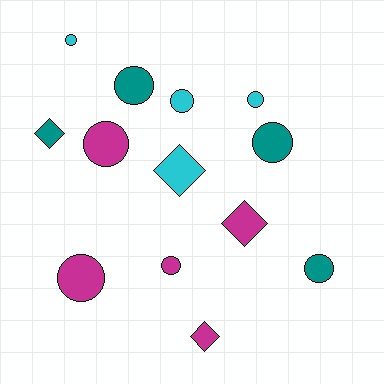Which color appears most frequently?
Magenta, with 5 objects.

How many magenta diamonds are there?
There are 2 magenta diamonds.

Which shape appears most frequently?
Circle, with 9 objects.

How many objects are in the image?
There are 13 objects.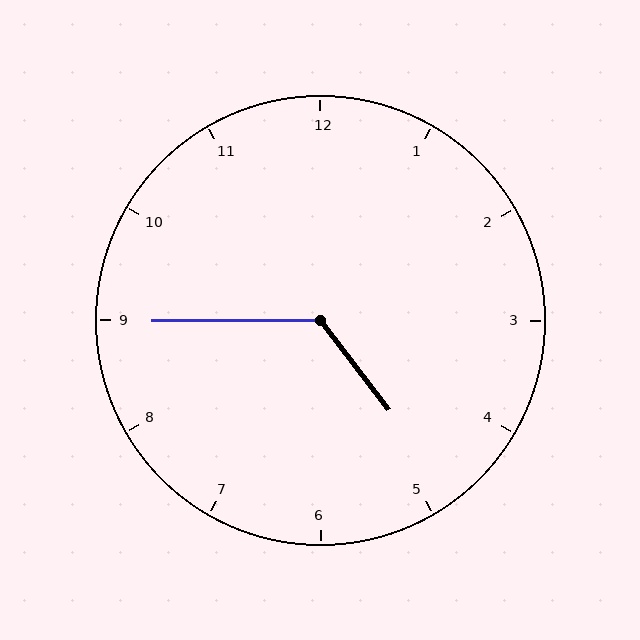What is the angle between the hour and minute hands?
Approximately 128 degrees.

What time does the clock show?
4:45.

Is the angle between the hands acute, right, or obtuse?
It is obtuse.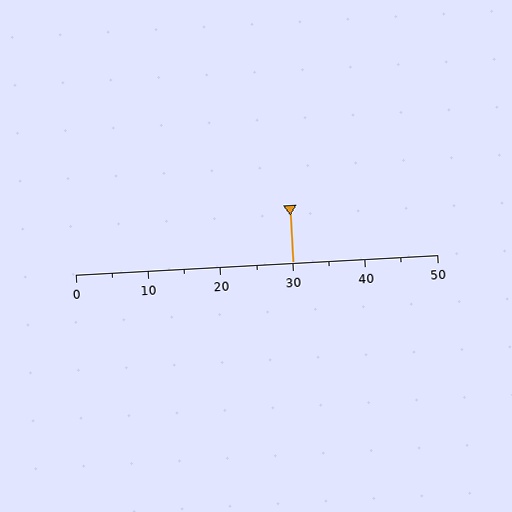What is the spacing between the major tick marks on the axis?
The major ticks are spaced 10 apart.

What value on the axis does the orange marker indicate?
The marker indicates approximately 30.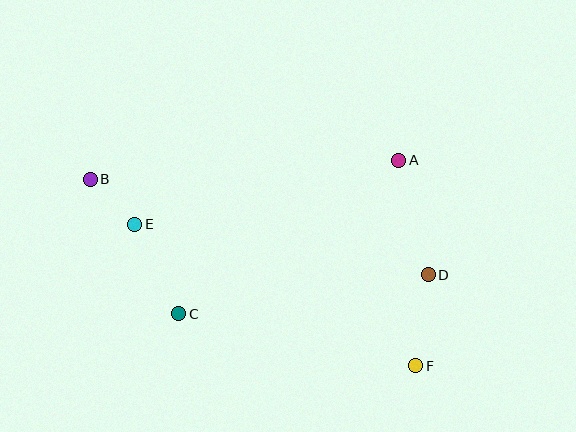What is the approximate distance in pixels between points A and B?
The distance between A and B is approximately 309 pixels.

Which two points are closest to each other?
Points B and E are closest to each other.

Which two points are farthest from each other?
Points B and F are farthest from each other.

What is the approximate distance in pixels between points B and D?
The distance between B and D is approximately 352 pixels.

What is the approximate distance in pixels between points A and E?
The distance between A and E is approximately 271 pixels.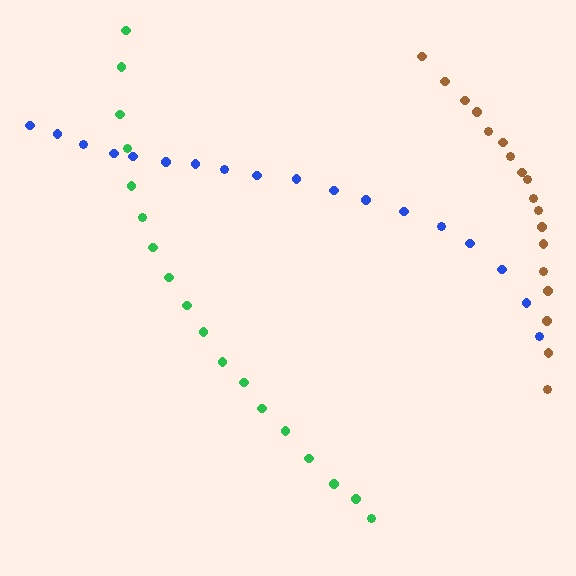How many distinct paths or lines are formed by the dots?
There are 3 distinct paths.